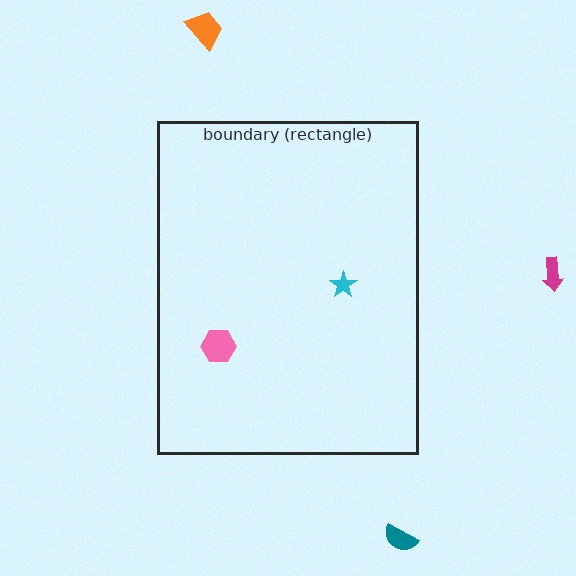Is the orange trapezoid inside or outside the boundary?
Outside.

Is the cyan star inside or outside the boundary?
Inside.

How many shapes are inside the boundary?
2 inside, 3 outside.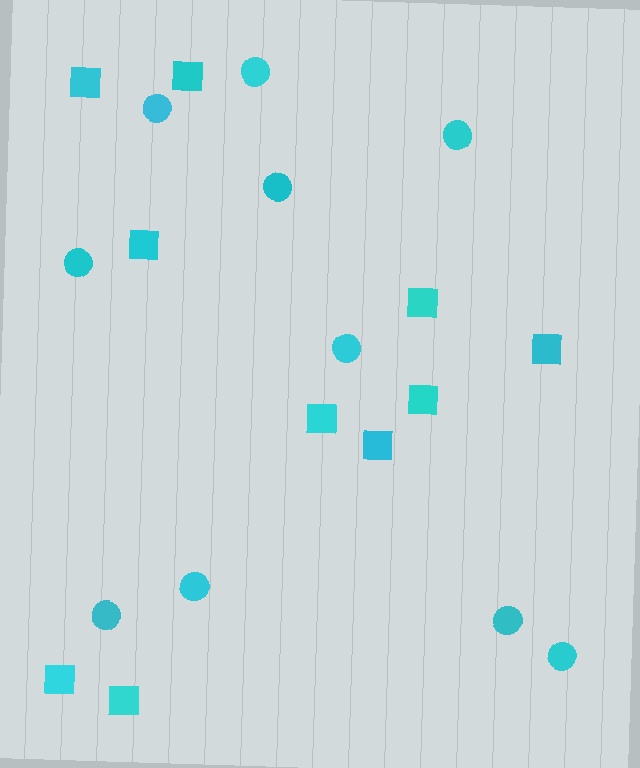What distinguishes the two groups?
There are 2 groups: one group of squares (10) and one group of circles (10).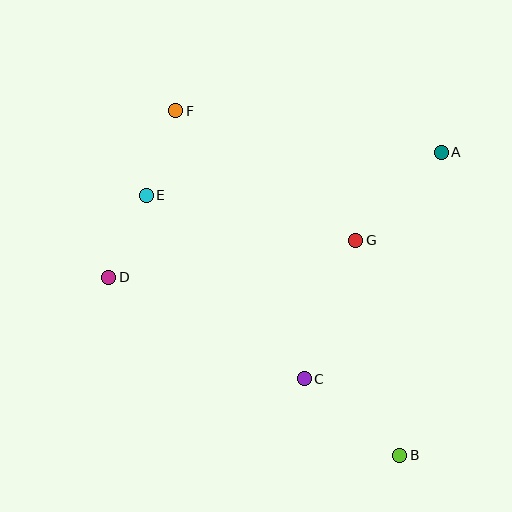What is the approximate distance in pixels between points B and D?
The distance between B and D is approximately 341 pixels.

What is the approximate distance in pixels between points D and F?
The distance between D and F is approximately 179 pixels.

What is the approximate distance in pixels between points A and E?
The distance between A and E is approximately 298 pixels.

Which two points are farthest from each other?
Points B and F are farthest from each other.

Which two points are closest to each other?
Points E and F are closest to each other.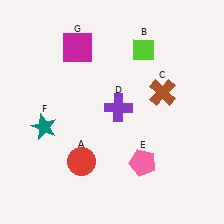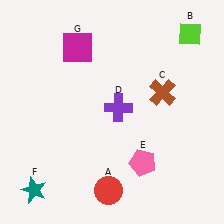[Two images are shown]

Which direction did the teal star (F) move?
The teal star (F) moved down.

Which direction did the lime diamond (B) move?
The lime diamond (B) moved right.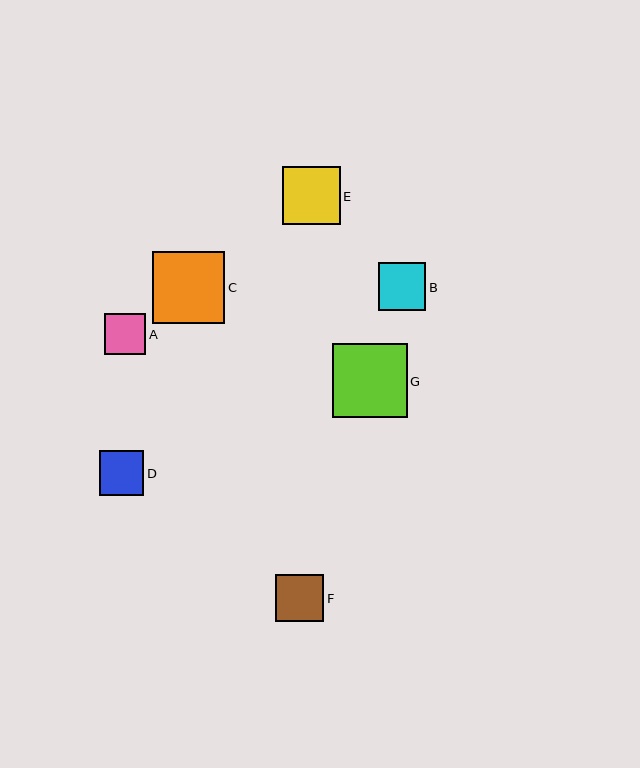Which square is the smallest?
Square A is the smallest with a size of approximately 41 pixels.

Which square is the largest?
Square G is the largest with a size of approximately 74 pixels.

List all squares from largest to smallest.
From largest to smallest: G, C, E, F, B, D, A.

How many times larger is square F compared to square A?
Square F is approximately 1.2 times the size of square A.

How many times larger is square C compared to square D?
Square C is approximately 1.6 times the size of square D.